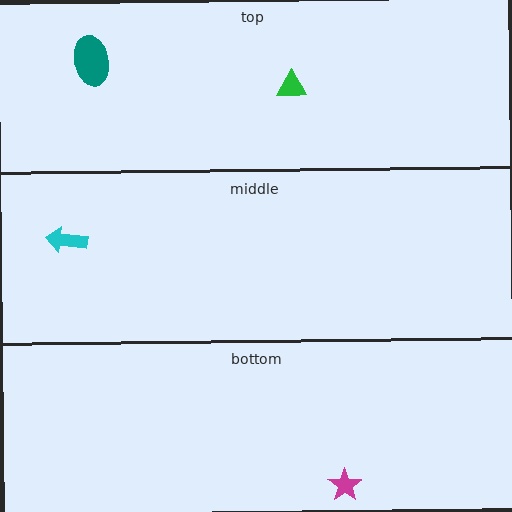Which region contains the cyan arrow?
The middle region.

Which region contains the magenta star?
The bottom region.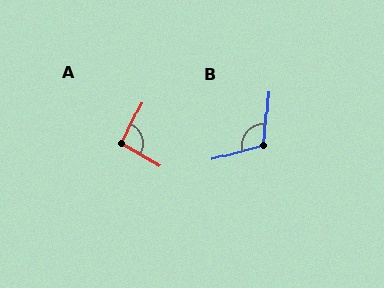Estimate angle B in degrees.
Approximately 111 degrees.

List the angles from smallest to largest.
A (95°), B (111°).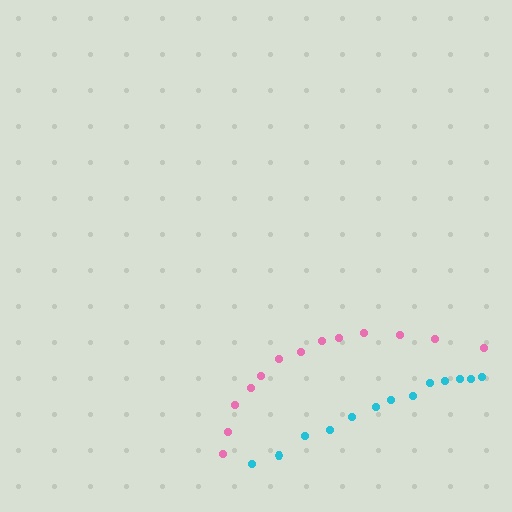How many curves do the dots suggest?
There are 2 distinct paths.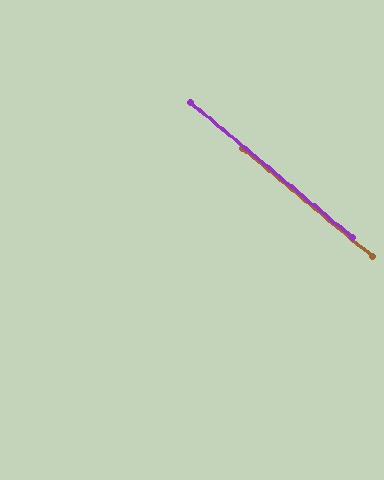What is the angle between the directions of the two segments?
Approximately 0 degrees.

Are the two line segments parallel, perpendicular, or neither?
Parallel — their directions differ by only 0.1°.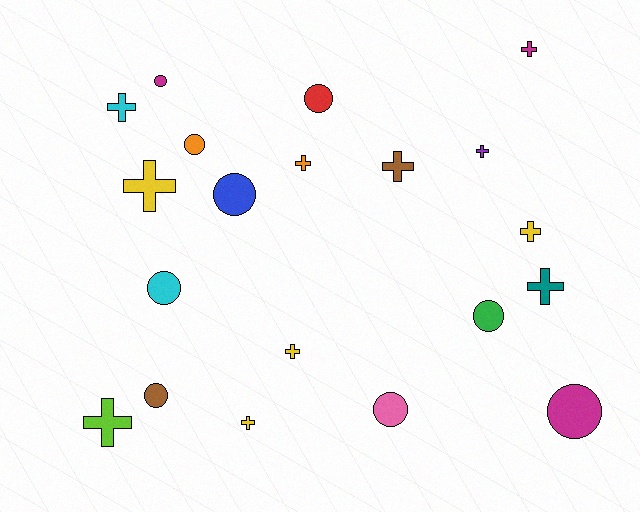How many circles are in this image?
There are 9 circles.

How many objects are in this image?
There are 20 objects.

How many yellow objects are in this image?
There are 4 yellow objects.